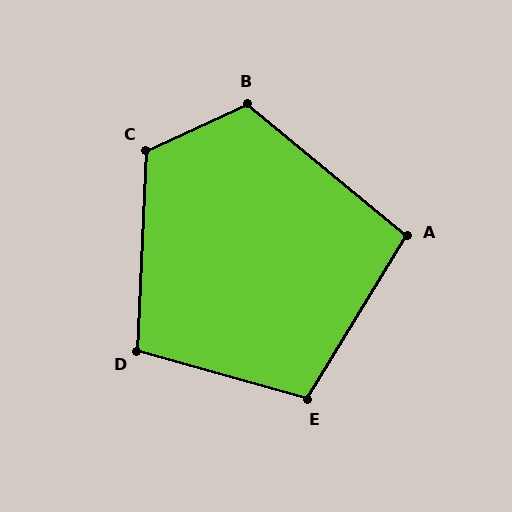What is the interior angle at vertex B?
Approximately 116 degrees (obtuse).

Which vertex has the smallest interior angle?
A, at approximately 98 degrees.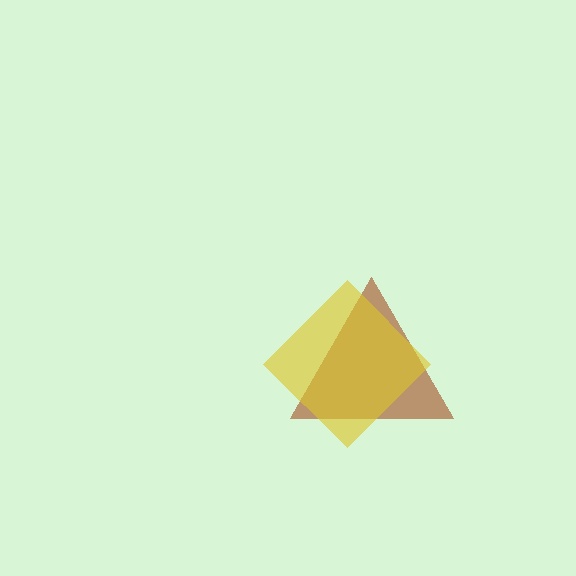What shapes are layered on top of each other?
The layered shapes are: a brown triangle, a yellow diamond.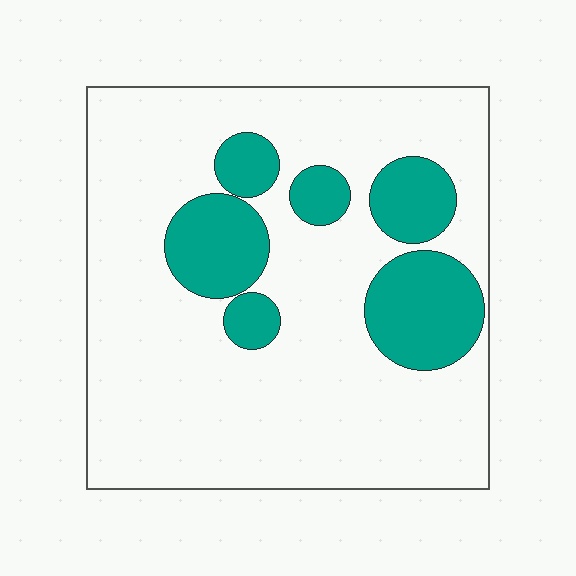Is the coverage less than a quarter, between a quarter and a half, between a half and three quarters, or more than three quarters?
Less than a quarter.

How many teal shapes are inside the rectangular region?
6.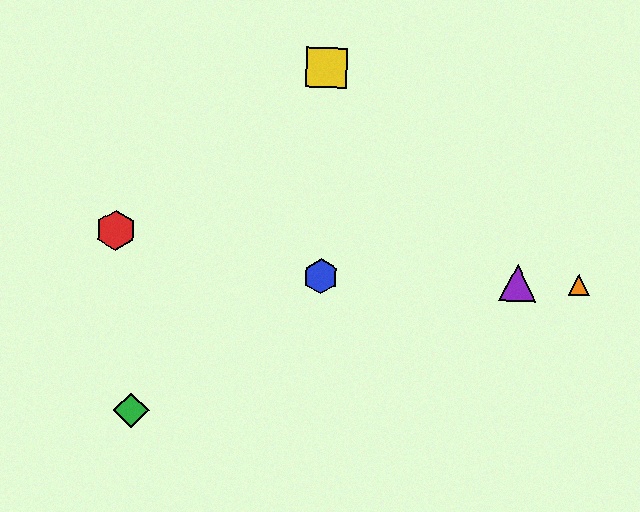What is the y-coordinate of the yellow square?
The yellow square is at y≈68.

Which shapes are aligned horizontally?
The blue hexagon, the purple triangle, the orange triangle are aligned horizontally.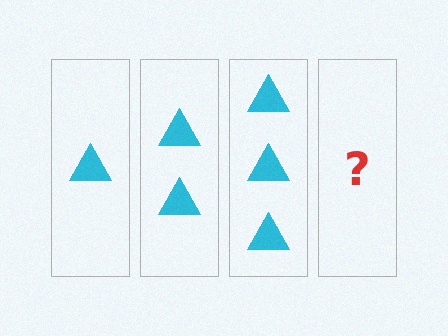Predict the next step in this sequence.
The next step is 4 triangles.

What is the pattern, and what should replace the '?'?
The pattern is that each step adds one more triangle. The '?' should be 4 triangles.